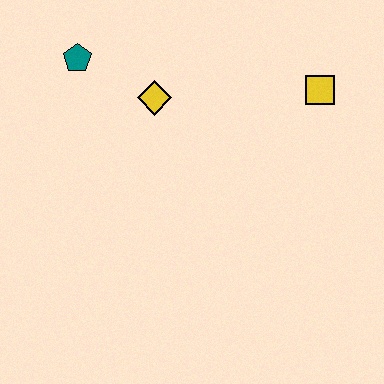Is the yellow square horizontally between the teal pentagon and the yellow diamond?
No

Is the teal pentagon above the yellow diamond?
Yes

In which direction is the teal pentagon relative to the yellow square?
The teal pentagon is to the left of the yellow square.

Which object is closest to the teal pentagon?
The yellow diamond is closest to the teal pentagon.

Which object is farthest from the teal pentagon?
The yellow square is farthest from the teal pentagon.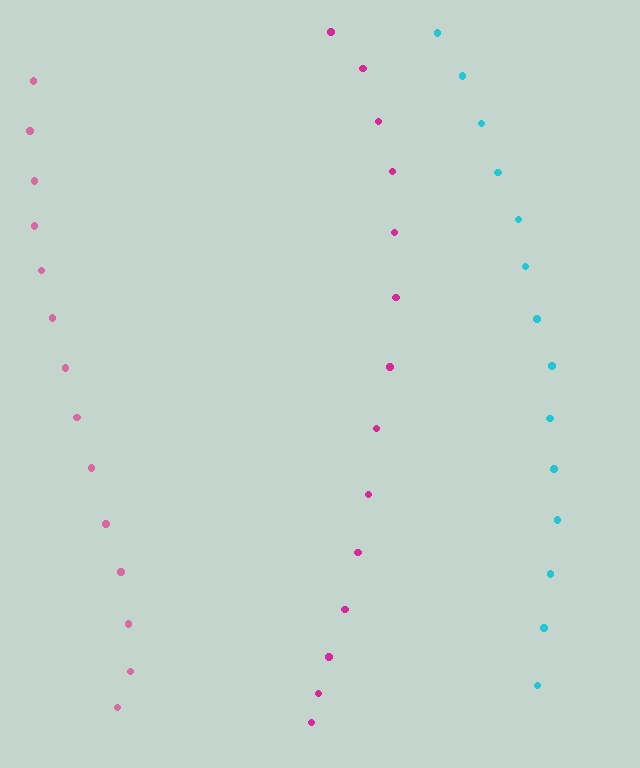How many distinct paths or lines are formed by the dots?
There are 3 distinct paths.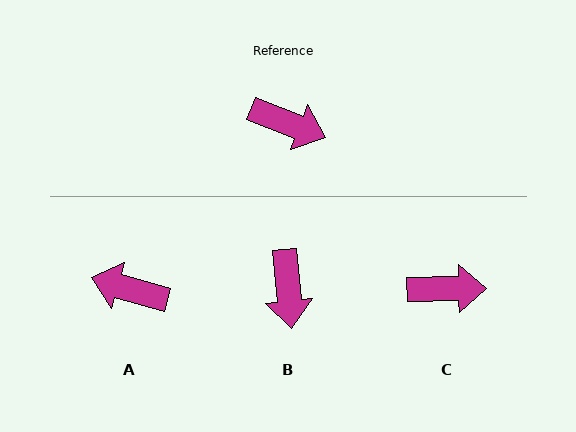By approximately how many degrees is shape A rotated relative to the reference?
Approximately 175 degrees clockwise.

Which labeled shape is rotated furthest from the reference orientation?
A, about 175 degrees away.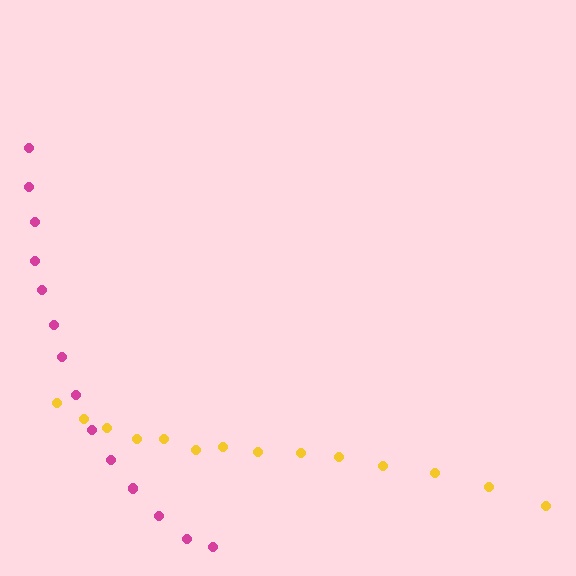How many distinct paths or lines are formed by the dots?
There are 2 distinct paths.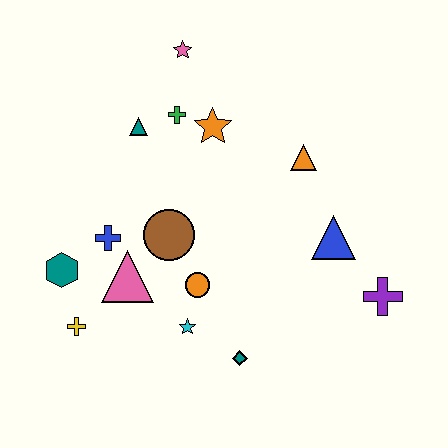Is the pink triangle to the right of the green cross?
No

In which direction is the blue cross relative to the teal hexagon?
The blue cross is to the right of the teal hexagon.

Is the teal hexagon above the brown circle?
No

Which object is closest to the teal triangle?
The green cross is closest to the teal triangle.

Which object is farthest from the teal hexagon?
The purple cross is farthest from the teal hexagon.